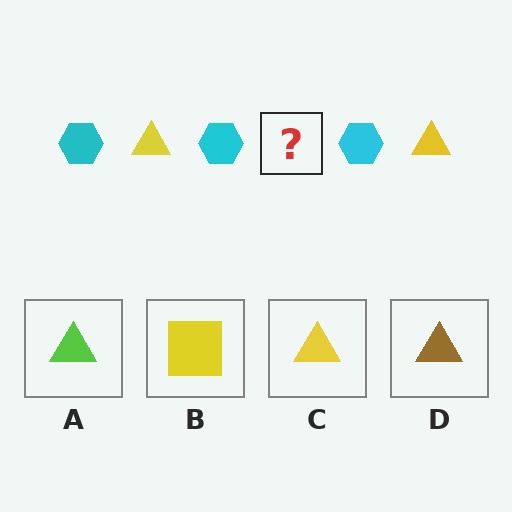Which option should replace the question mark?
Option C.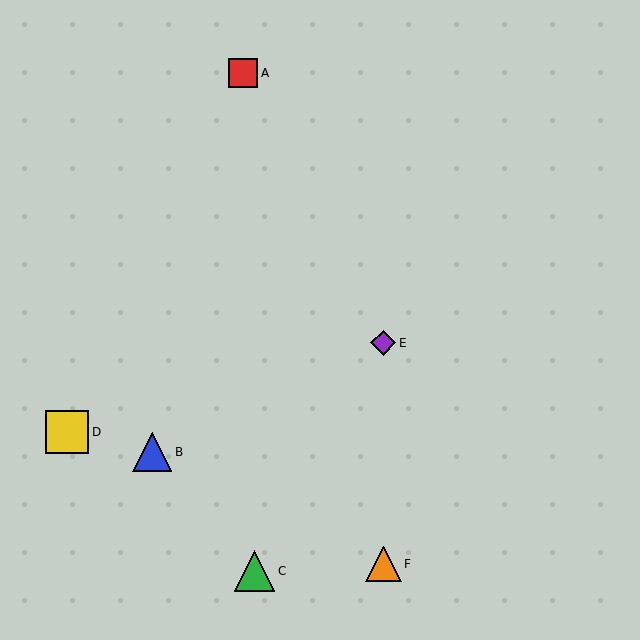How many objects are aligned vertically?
2 objects (E, F) are aligned vertically.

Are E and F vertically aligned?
Yes, both are at x≈383.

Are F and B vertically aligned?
No, F is at x≈383 and B is at x≈152.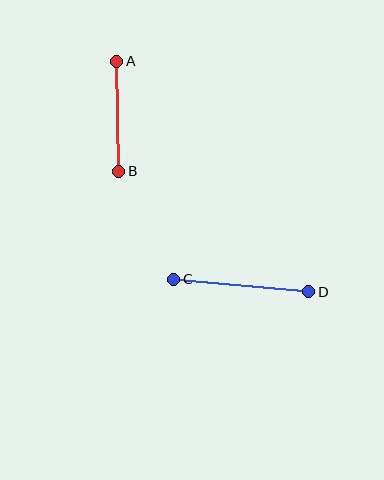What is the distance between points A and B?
The distance is approximately 110 pixels.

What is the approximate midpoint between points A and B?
The midpoint is at approximately (118, 116) pixels.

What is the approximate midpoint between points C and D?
The midpoint is at approximately (241, 285) pixels.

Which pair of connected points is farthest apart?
Points C and D are farthest apart.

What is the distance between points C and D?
The distance is approximately 135 pixels.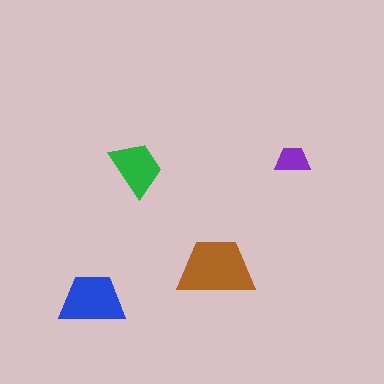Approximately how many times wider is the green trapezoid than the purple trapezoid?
About 1.5 times wider.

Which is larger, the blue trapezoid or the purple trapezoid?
The blue one.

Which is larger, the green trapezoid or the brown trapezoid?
The brown one.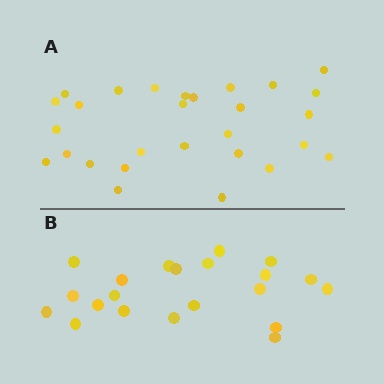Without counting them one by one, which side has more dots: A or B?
Region A (the top region) has more dots.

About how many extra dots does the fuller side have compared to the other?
Region A has roughly 8 or so more dots than region B.